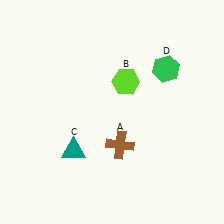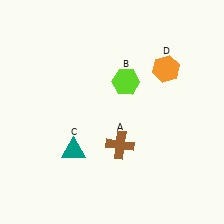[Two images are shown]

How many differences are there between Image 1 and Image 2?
There is 1 difference between the two images.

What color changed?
The hexagon (D) changed from green in Image 1 to orange in Image 2.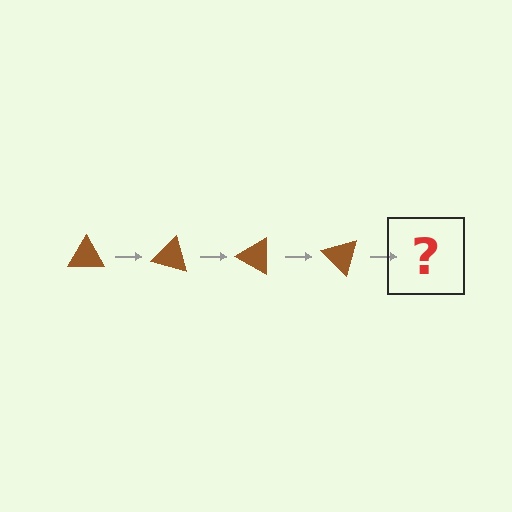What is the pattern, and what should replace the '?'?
The pattern is that the triangle rotates 15 degrees each step. The '?' should be a brown triangle rotated 60 degrees.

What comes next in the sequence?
The next element should be a brown triangle rotated 60 degrees.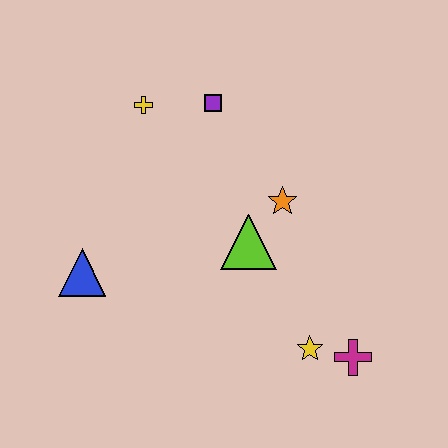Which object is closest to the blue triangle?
The lime triangle is closest to the blue triangle.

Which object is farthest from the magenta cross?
The yellow cross is farthest from the magenta cross.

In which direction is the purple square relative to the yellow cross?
The purple square is to the right of the yellow cross.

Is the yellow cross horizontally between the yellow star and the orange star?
No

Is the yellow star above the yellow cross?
No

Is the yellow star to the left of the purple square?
No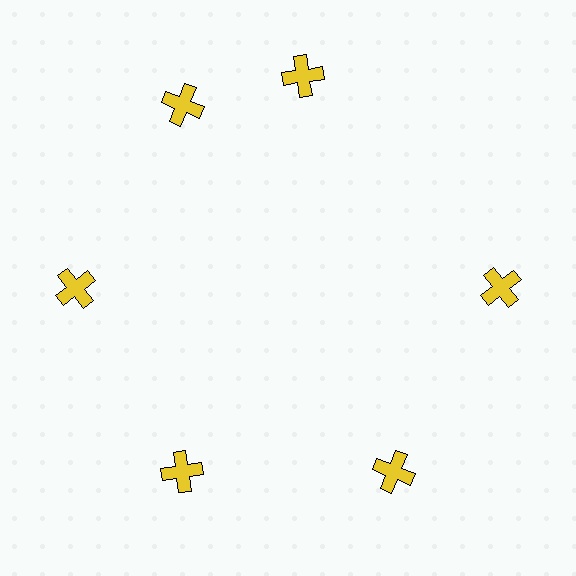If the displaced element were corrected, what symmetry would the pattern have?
It would have 6-fold rotational symmetry — the pattern would map onto itself every 60 degrees.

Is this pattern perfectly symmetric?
No. The 6 yellow crosses are arranged in a ring, but one element near the 1 o'clock position is rotated out of alignment along the ring, breaking the 6-fold rotational symmetry.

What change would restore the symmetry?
The symmetry would be restored by rotating it back into even spacing with its neighbors so that all 6 crosses sit at equal angles and equal distance from the center.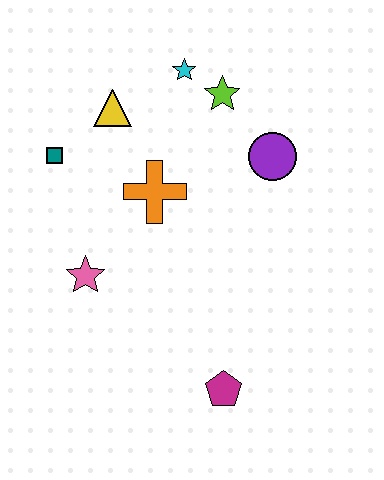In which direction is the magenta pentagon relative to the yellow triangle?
The magenta pentagon is below the yellow triangle.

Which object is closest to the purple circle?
The lime star is closest to the purple circle.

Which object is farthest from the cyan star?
The magenta pentagon is farthest from the cyan star.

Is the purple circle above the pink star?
Yes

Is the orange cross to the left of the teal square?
No